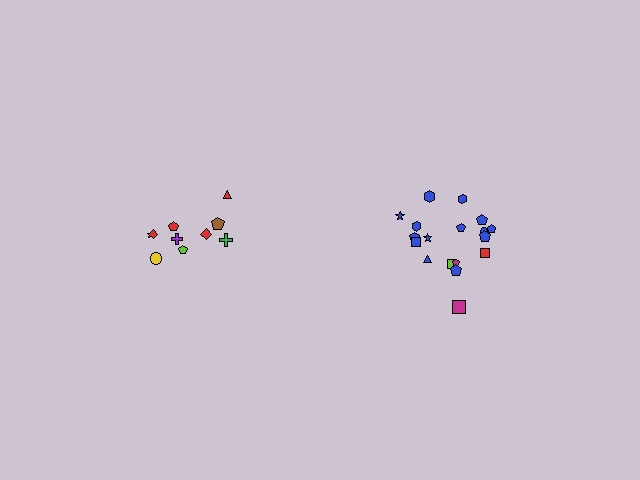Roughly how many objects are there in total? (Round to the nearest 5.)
Roughly 30 objects in total.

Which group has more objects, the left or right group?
The right group.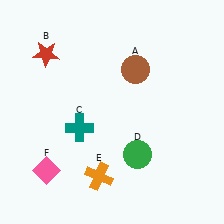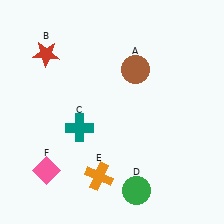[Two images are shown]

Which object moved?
The green circle (D) moved down.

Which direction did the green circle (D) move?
The green circle (D) moved down.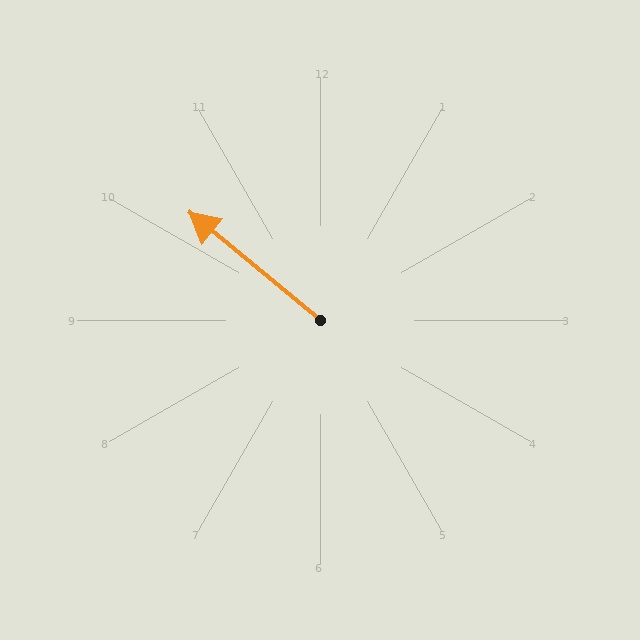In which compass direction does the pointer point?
Northwest.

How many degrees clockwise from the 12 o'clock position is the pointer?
Approximately 309 degrees.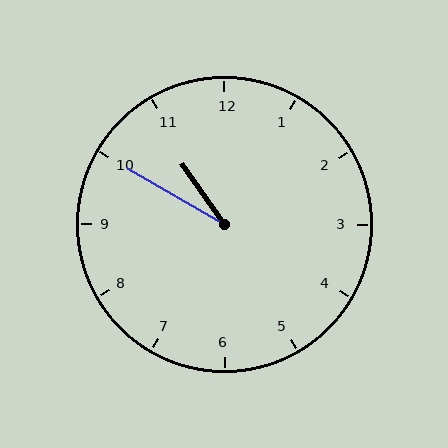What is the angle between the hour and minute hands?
Approximately 25 degrees.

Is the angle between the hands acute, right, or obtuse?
It is acute.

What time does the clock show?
10:50.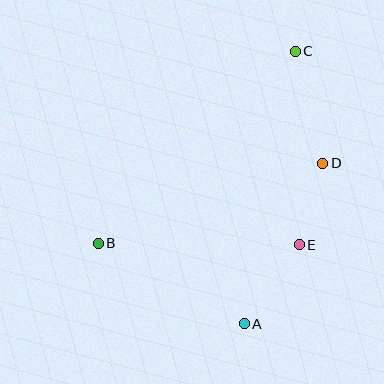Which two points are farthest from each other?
Points A and C are farthest from each other.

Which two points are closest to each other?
Points D and E are closest to each other.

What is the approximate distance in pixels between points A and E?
The distance between A and E is approximately 96 pixels.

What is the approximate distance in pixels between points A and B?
The distance between A and B is approximately 167 pixels.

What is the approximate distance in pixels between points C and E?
The distance between C and E is approximately 193 pixels.